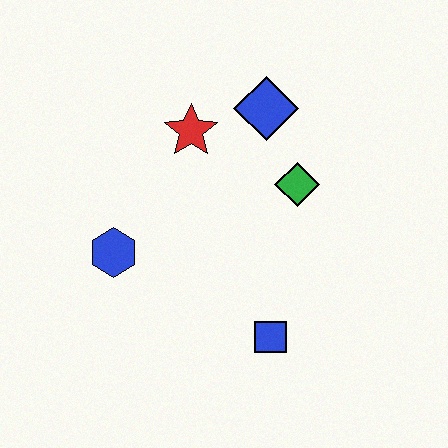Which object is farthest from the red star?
The blue square is farthest from the red star.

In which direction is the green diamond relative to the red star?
The green diamond is to the right of the red star.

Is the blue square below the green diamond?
Yes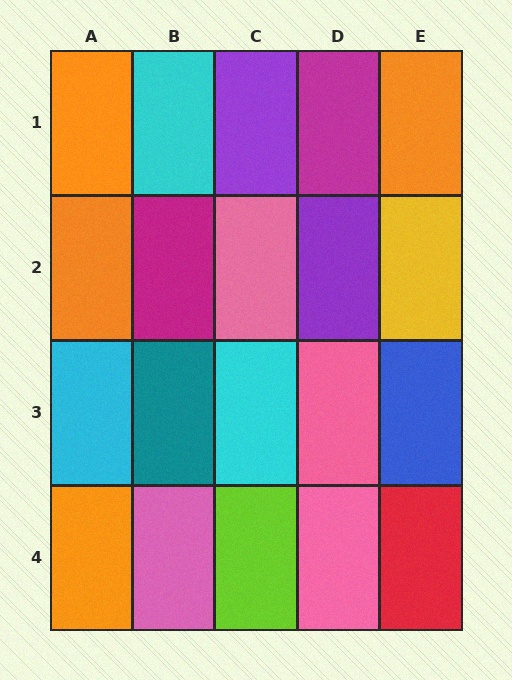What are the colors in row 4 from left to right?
Orange, pink, lime, pink, red.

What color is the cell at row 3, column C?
Cyan.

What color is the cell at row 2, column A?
Orange.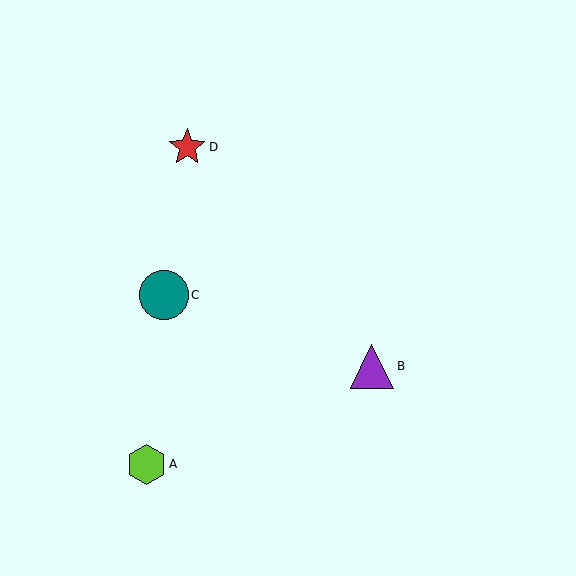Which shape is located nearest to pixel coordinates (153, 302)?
The teal circle (labeled C) at (164, 295) is nearest to that location.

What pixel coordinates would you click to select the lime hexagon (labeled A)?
Click at (146, 464) to select the lime hexagon A.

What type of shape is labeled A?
Shape A is a lime hexagon.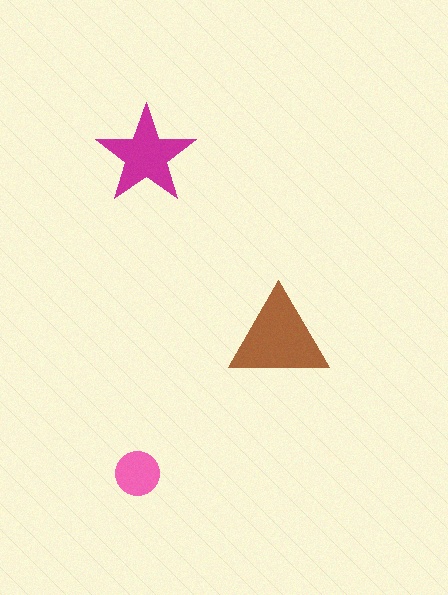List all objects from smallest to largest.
The pink circle, the magenta star, the brown triangle.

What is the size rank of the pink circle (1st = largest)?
3rd.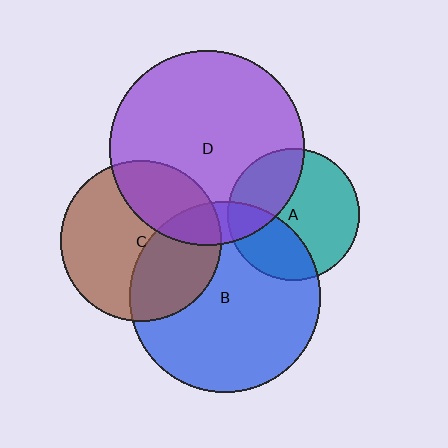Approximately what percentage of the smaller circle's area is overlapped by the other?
Approximately 30%.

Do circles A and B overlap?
Yes.